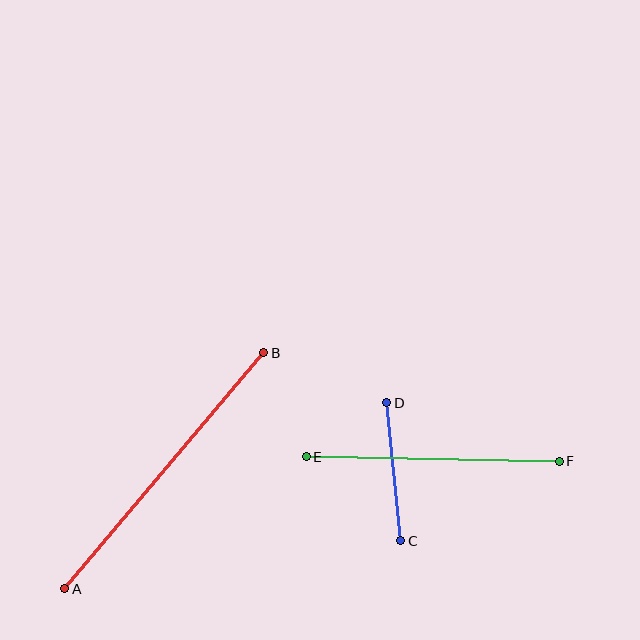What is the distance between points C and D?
The distance is approximately 139 pixels.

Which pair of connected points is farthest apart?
Points A and B are farthest apart.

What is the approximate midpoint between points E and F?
The midpoint is at approximately (433, 459) pixels.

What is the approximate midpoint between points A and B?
The midpoint is at approximately (164, 471) pixels.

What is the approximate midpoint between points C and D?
The midpoint is at approximately (394, 472) pixels.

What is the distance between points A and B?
The distance is approximately 309 pixels.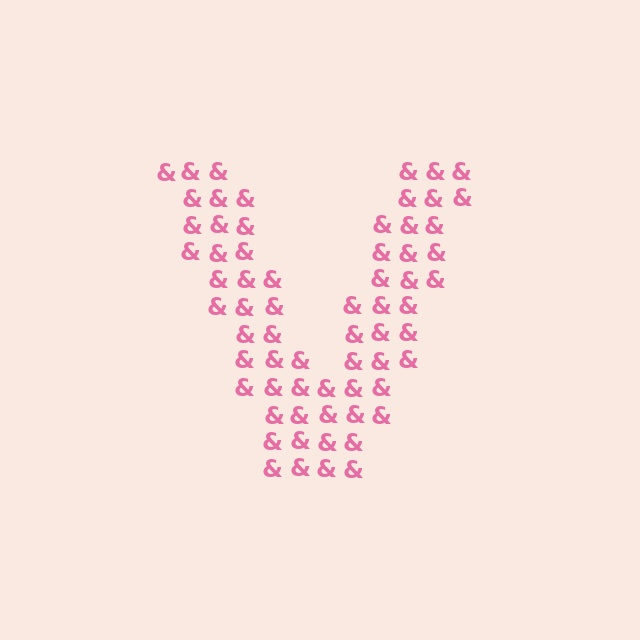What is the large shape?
The large shape is the letter V.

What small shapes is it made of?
It is made of small ampersands.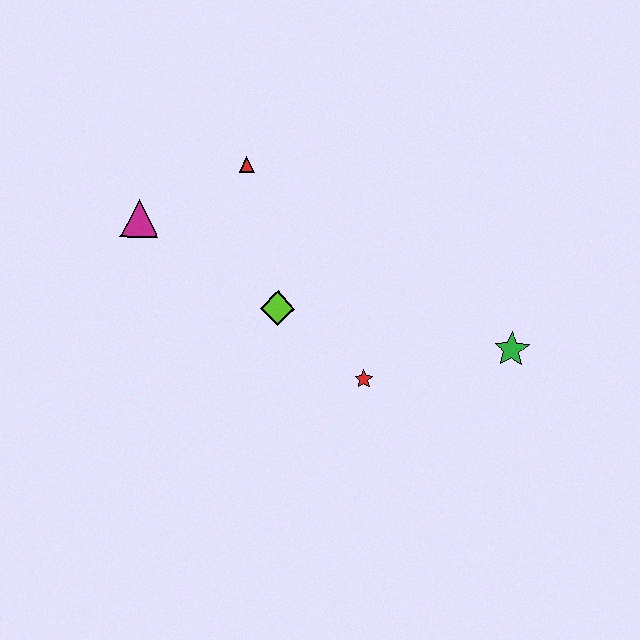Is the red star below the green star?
Yes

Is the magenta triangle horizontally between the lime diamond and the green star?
No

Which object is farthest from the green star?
The magenta triangle is farthest from the green star.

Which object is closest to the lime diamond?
The red star is closest to the lime diamond.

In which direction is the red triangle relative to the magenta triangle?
The red triangle is to the right of the magenta triangle.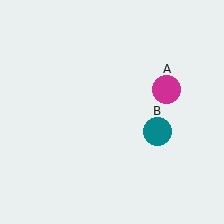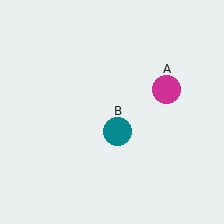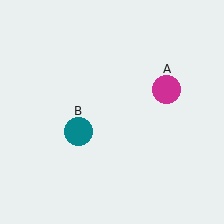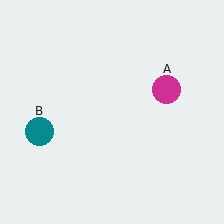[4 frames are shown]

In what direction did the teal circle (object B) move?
The teal circle (object B) moved left.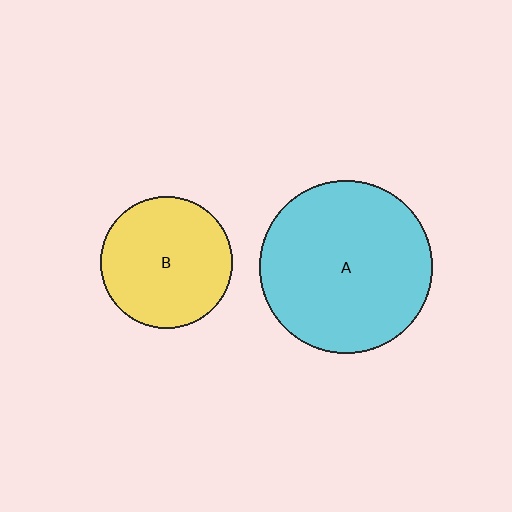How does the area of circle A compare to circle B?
Approximately 1.7 times.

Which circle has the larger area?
Circle A (cyan).